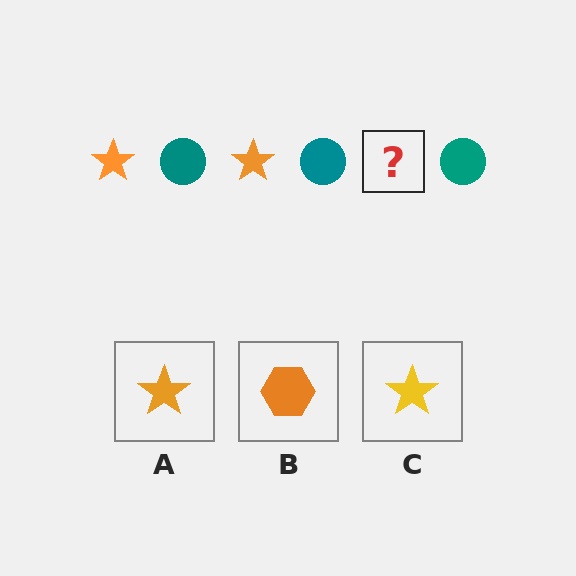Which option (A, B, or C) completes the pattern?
A.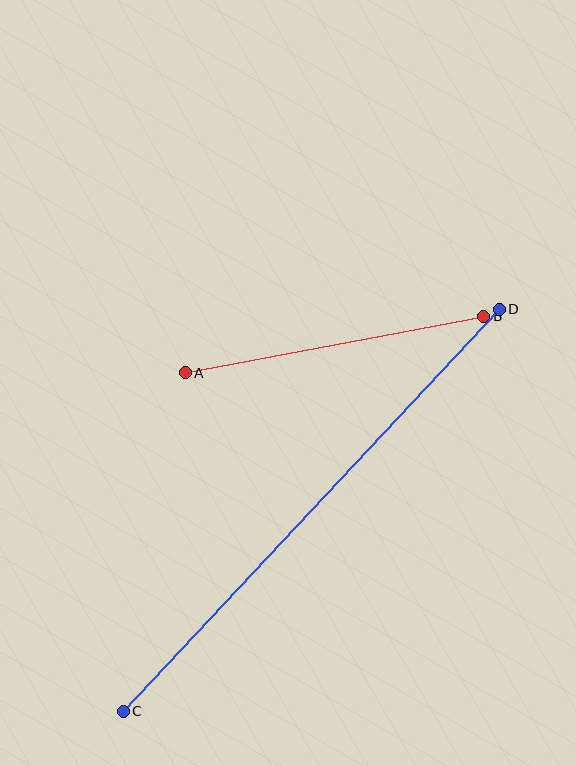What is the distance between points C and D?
The distance is approximately 550 pixels.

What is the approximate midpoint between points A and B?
The midpoint is at approximately (335, 345) pixels.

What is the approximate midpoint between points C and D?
The midpoint is at approximately (311, 510) pixels.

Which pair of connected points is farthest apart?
Points C and D are farthest apart.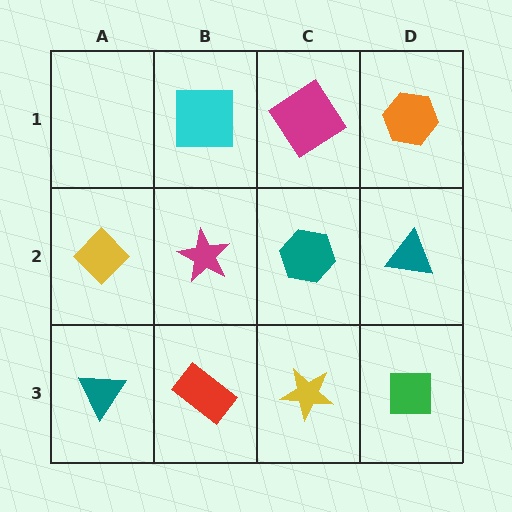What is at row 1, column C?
A magenta diamond.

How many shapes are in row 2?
4 shapes.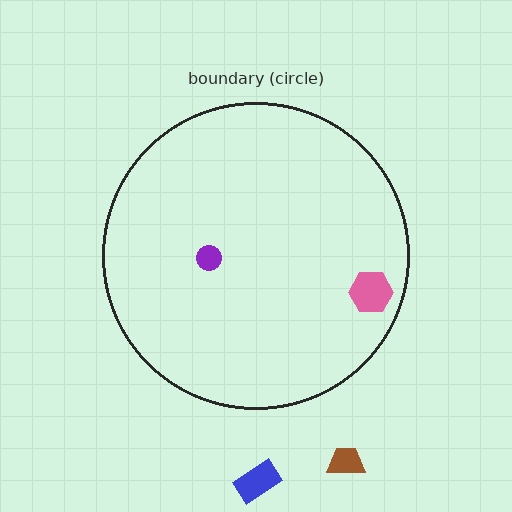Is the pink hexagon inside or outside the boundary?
Inside.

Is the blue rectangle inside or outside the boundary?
Outside.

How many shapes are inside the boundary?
2 inside, 2 outside.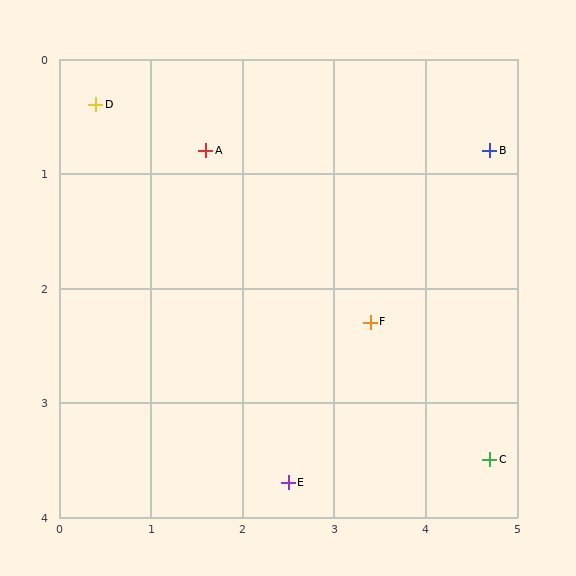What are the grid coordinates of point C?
Point C is at approximately (4.7, 3.5).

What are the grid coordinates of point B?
Point B is at approximately (4.7, 0.8).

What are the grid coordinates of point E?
Point E is at approximately (2.5, 3.7).